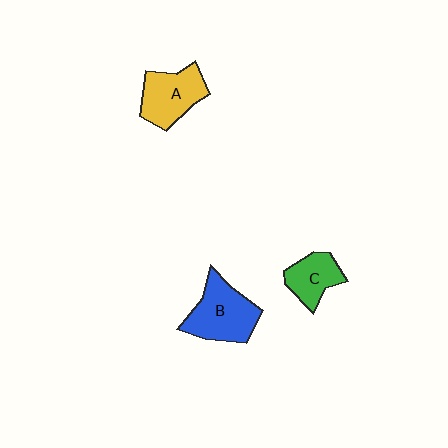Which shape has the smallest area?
Shape C (green).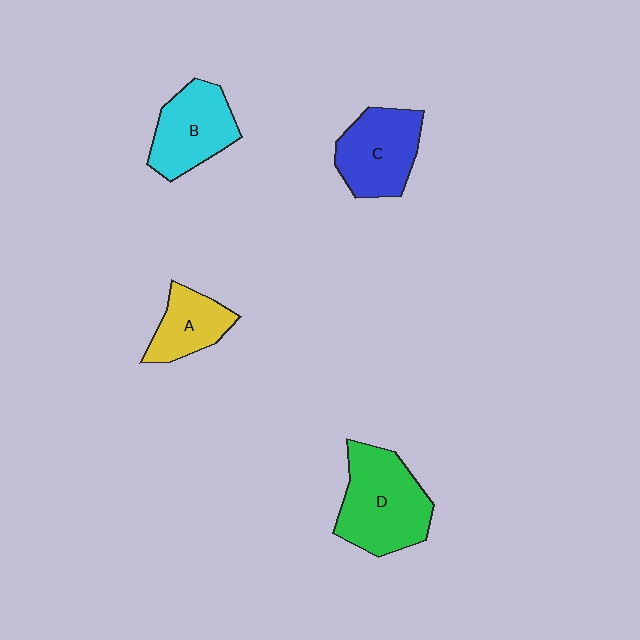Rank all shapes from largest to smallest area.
From largest to smallest: D (green), C (blue), B (cyan), A (yellow).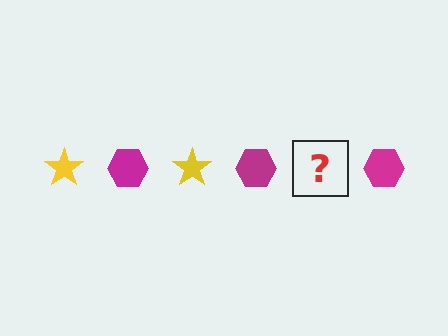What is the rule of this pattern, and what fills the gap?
The rule is that the pattern alternates between yellow star and magenta hexagon. The gap should be filled with a yellow star.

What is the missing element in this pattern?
The missing element is a yellow star.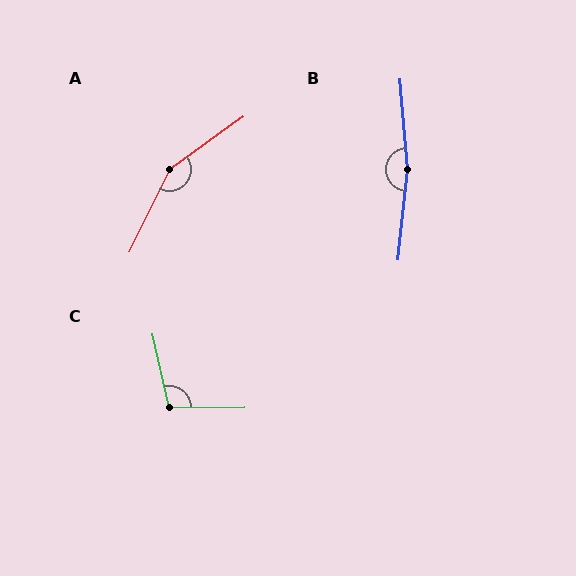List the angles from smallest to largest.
C (102°), A (152°), B (169°).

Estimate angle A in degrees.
Approximately 152 degrees.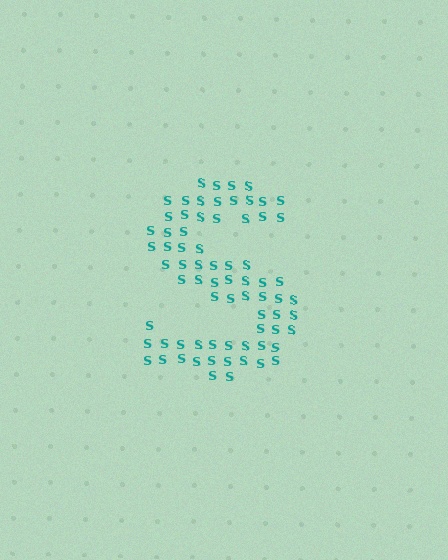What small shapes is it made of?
It is made of small letter S's.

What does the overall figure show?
The overall figure shows the letter S.